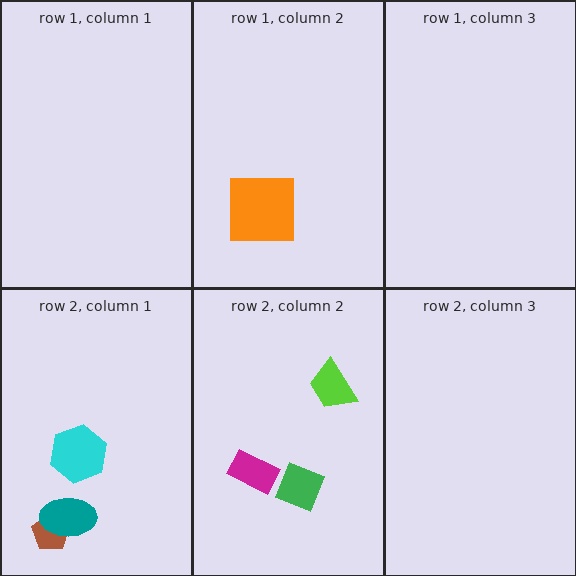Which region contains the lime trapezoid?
The row 2, column 2 region.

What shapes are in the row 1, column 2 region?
The orange square.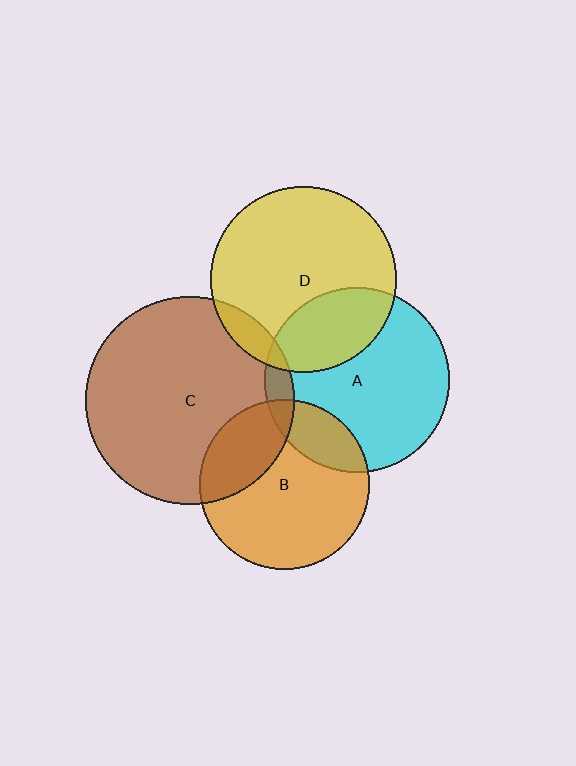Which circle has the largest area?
Circle C (brown).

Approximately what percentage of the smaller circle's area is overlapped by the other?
Approximately 10%.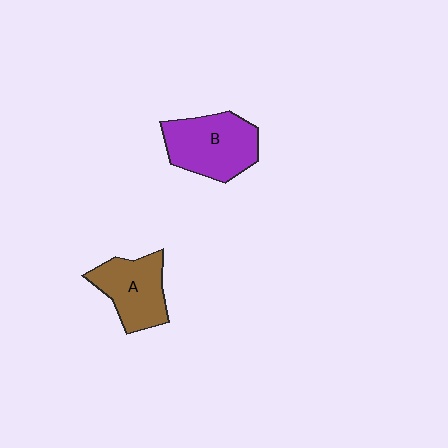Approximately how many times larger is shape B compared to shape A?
Approximately 1.2 times.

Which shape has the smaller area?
Shape A (brown).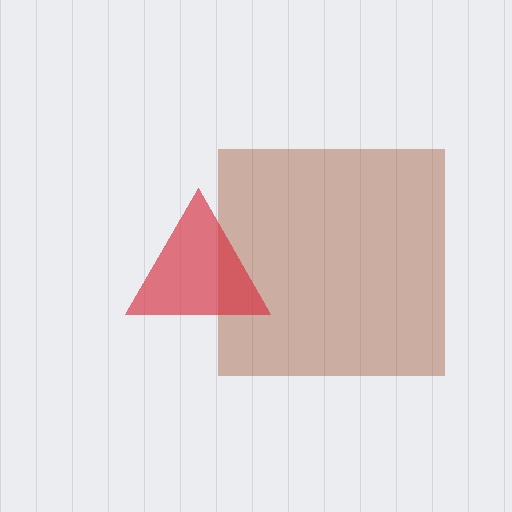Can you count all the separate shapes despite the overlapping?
Yes, there are 2 separate shapes.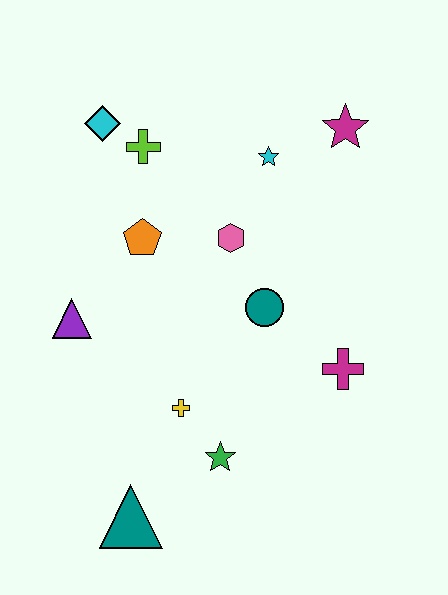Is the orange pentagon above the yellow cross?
Yes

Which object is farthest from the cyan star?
The teal triangle is farthest from the cyan star.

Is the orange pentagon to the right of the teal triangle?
Yes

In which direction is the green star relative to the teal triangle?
The green star is to the right of the teal triangle.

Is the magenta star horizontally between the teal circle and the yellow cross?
No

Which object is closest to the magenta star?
The cyan star is closest to the magenta star.